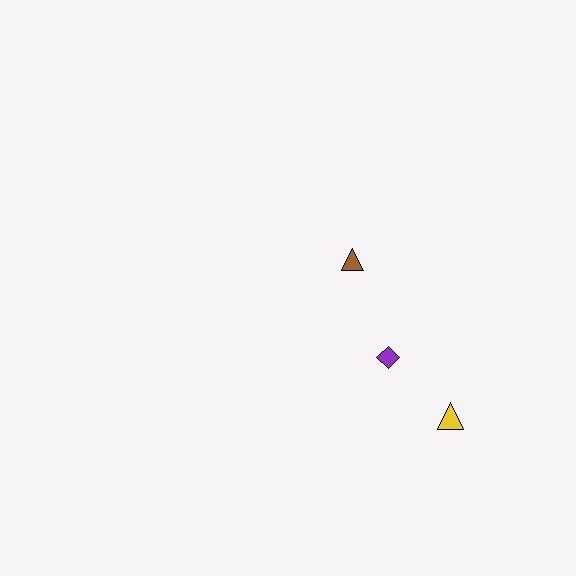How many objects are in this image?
There are 3 objects.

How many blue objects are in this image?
There are no blue objects.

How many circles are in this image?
There are no circles.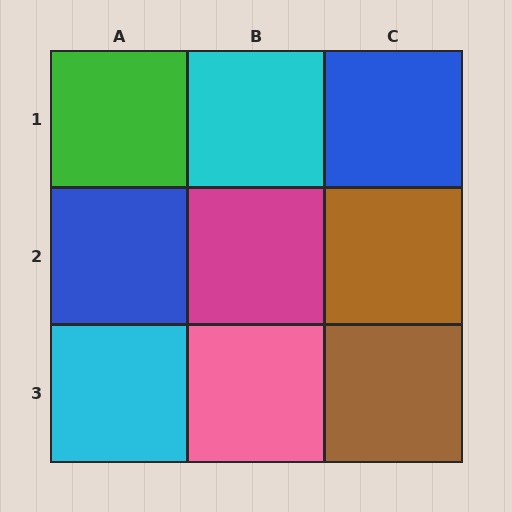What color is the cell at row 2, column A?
Blue.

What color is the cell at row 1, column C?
Blue.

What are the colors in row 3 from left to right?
Cyan, pink, brown.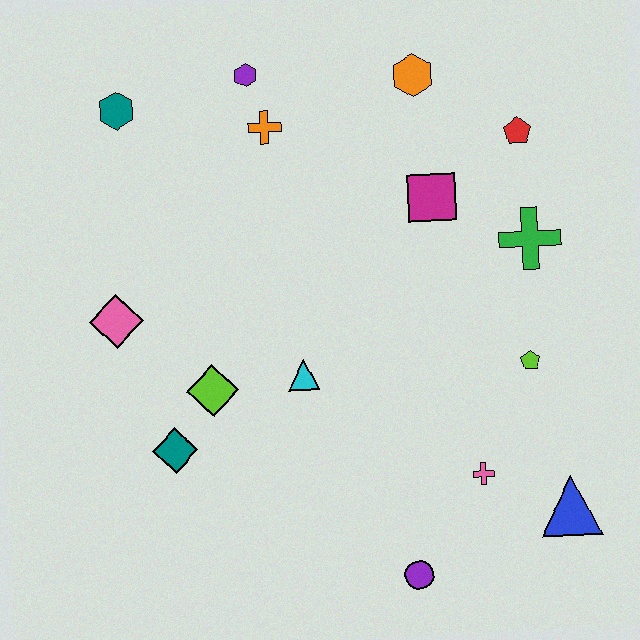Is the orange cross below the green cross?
No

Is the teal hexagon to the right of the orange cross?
No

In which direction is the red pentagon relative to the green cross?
The red pentagon is above the green cross.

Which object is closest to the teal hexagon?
The purple hexagon is closest to the teal hexagon.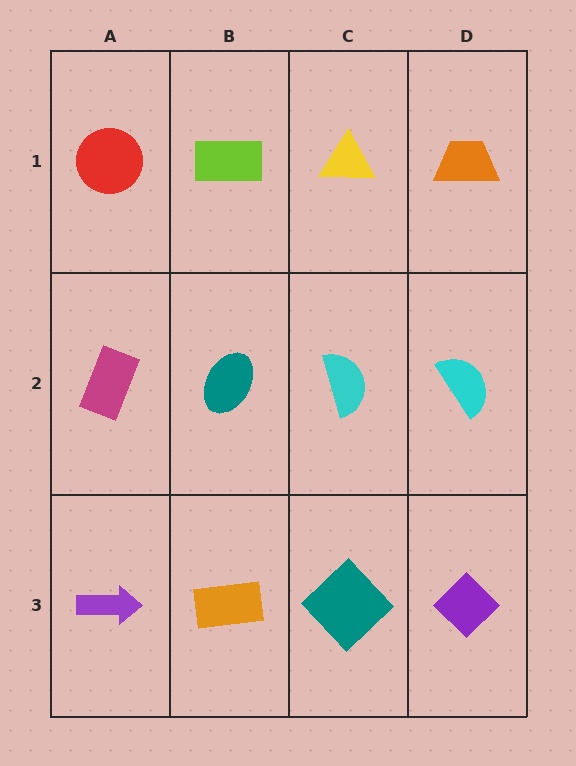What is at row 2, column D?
A cyan semicircle.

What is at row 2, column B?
A teal ellipse.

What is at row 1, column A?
A red circle.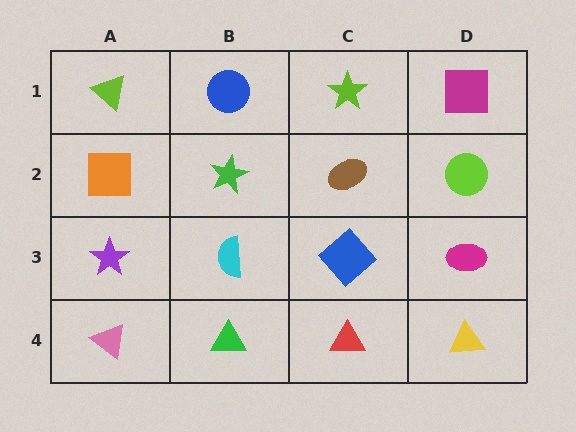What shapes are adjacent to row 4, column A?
A purple star (row 3, column A), a green triangle (row 4, column B).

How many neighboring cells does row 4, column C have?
3.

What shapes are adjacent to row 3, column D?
A lime circle (row 2, column D), a yellow triangle (row 4, column D), a blue diamond (row 3, column C).